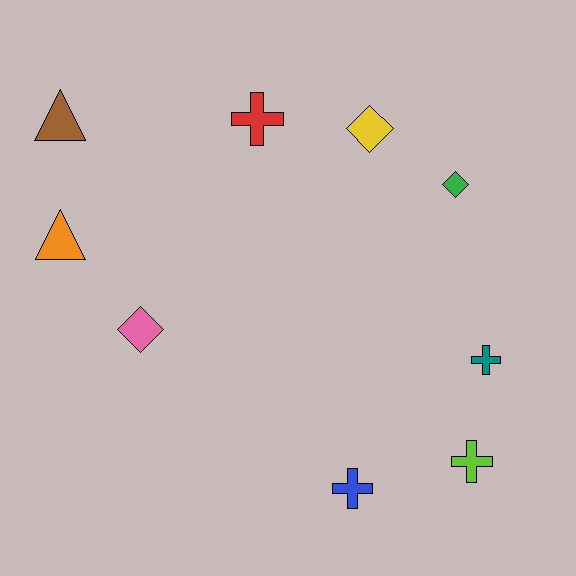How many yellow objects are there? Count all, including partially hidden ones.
There is 1 yellow object.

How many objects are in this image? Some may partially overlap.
There are 9 objects.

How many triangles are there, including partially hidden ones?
There are 2 triangles.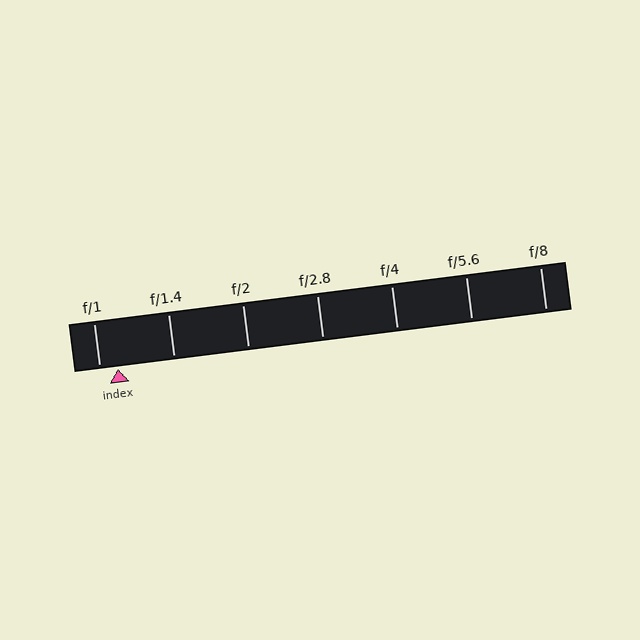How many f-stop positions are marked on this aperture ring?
There are 7 f-stop positions marked.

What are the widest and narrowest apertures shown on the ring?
The widest aperture shown is f/1 and the narrowest is f/8.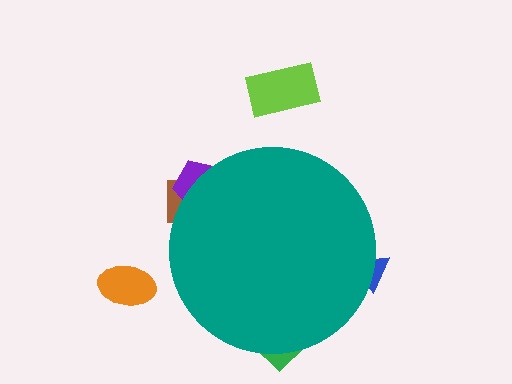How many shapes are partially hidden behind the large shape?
4 shapes are partially hidden.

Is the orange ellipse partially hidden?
No, the orange ellipse is fully visible.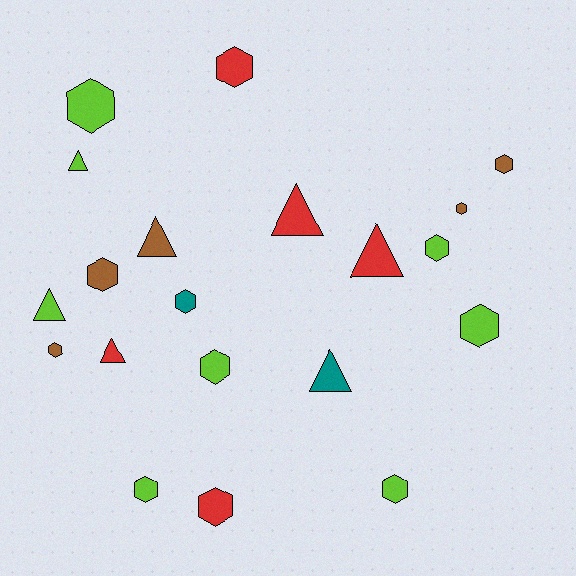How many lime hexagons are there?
There are 6 lime hexagons.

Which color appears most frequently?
Lime, with 8 objects.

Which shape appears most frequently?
Hexagon, with 13 objects.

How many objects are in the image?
There are 20 objects.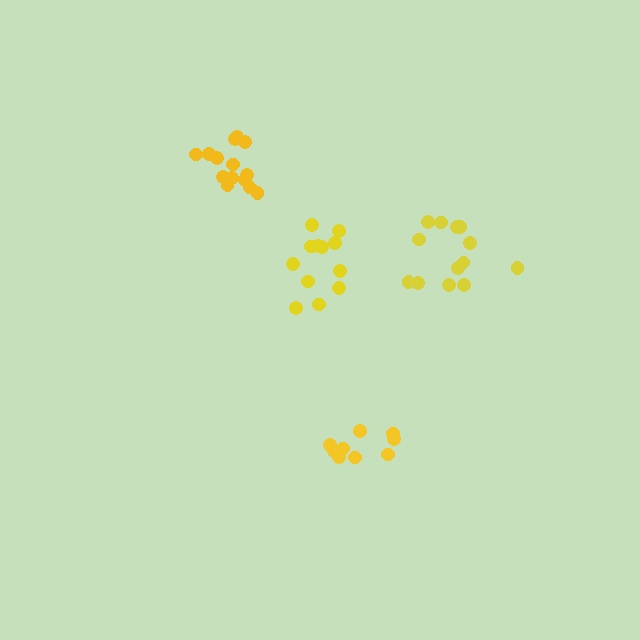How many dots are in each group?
Group 1: 13 dots, Group 2: 9 dots, Group 3: 12 dots, Group 4: 14 dots (48 total).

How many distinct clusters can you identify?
There are 4 distinct clusters.